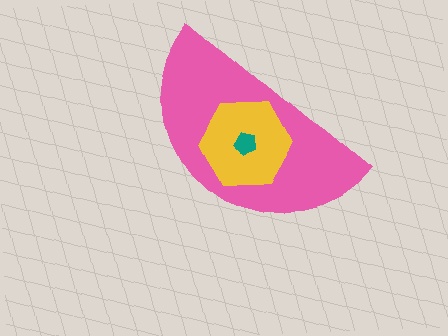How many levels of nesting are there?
3.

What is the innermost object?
The teal pentagon.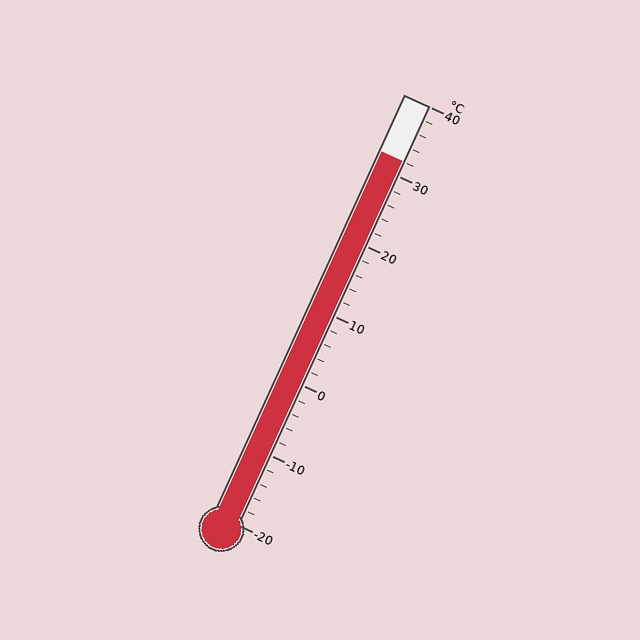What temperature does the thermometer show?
The thermometer shows approximately 32°C.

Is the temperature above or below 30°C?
The temperature is above 30°C.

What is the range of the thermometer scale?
The thermometer scale ranges from -20°C to 40°C.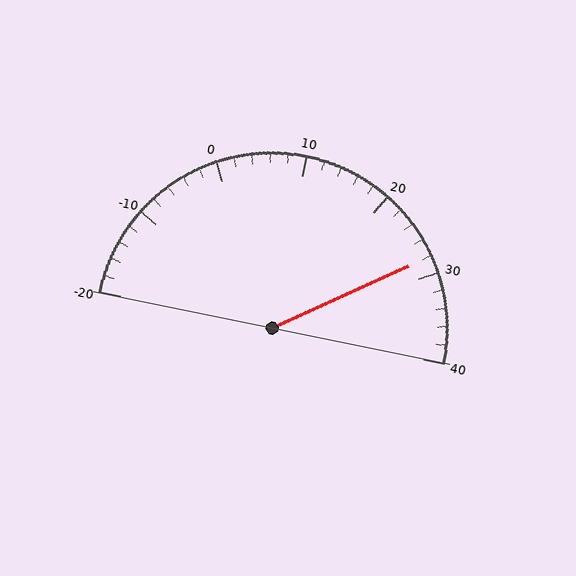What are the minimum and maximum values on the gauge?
The gauge ranges from -20 to 40.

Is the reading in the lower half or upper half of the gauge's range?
The reading is in the upper half of the range (-20 to 40).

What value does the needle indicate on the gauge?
The needle indicates approximately 28.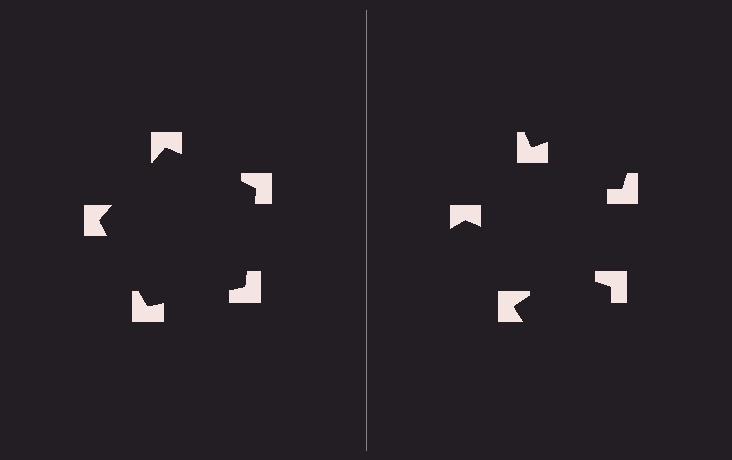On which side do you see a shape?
An illusory pentagon appears on the left side. On the right side the wedge cuts are rotated, so no coherent shape forms.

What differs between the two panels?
The notched squares are positioned identically on both sides; only the wedge orientations differ. On the left they align to a pentagon; on the right they are misaligned.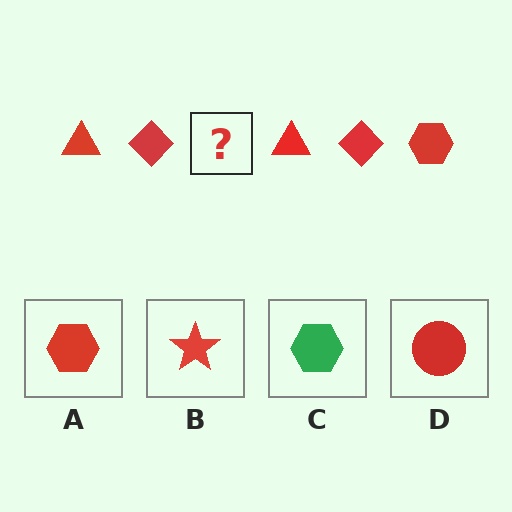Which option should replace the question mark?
Option A.